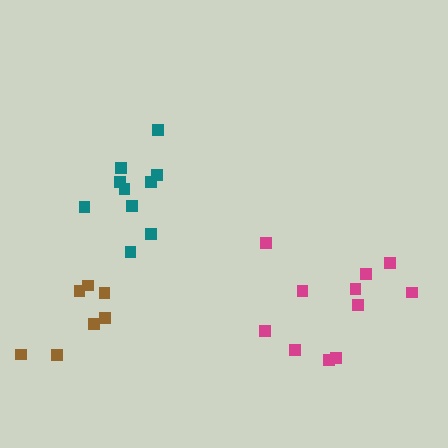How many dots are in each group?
Group 1: 7 dots, Group 2: 10 dots, Group 3: 11 dots (28 total).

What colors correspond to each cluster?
The clusters are colored: brown, teal, magenta.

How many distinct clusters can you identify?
There are 3 distinct clusters.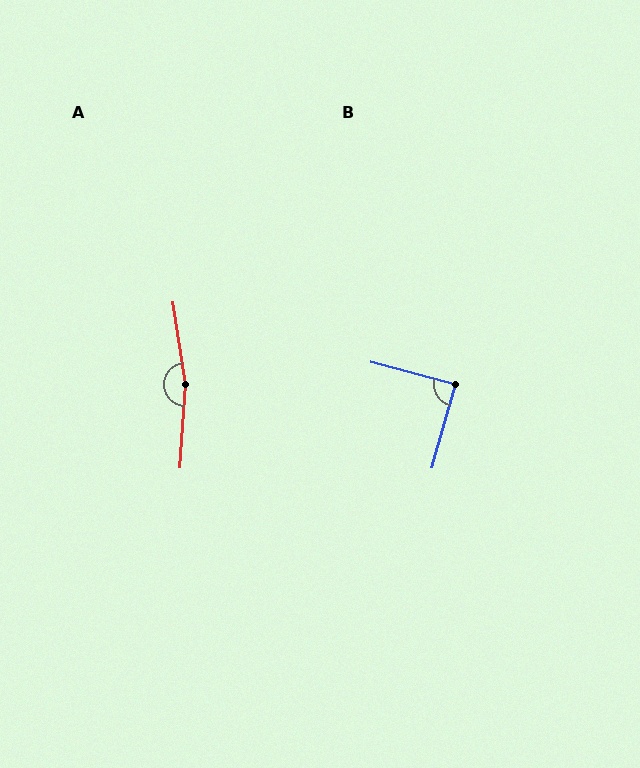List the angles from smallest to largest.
B (90°), A (168°).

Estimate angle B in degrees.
Approximately 90 degrees.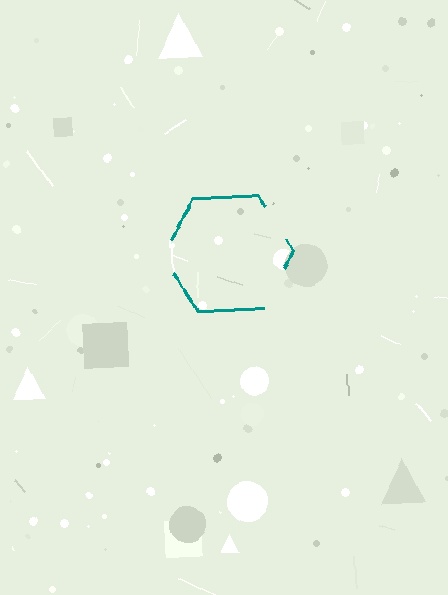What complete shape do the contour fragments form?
The contour fragments form a hexagon.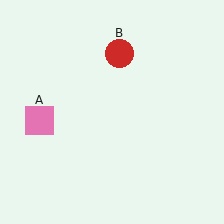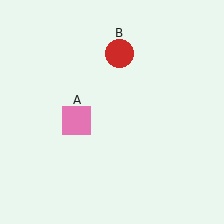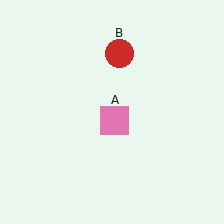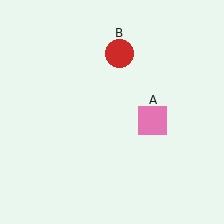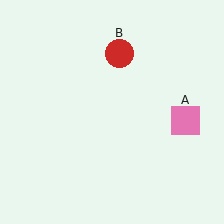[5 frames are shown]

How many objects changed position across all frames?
1 object changed position: pink square (object A).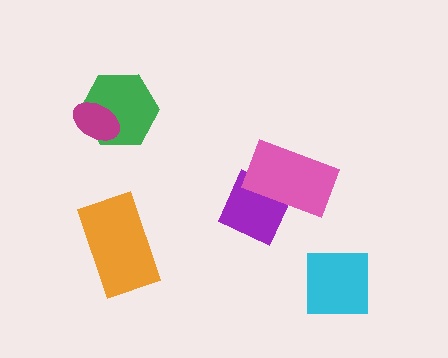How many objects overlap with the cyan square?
0 objects overlap with the cyan square.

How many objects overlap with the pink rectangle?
1 object overlaps with the pink rectangle.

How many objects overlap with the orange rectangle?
0 objects overlap with the orange rectangle.